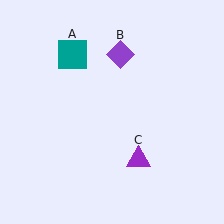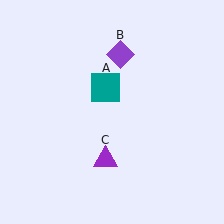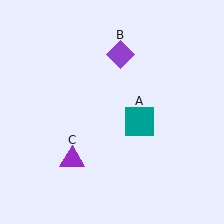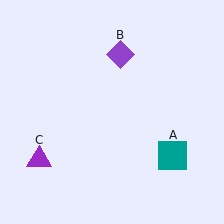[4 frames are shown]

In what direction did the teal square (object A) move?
The teal square (object A) moved down and to the right.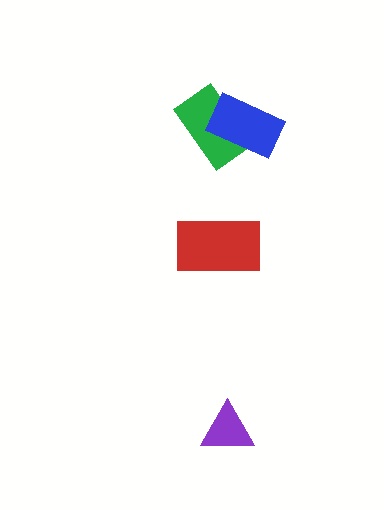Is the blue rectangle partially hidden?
No, no other shape covers it.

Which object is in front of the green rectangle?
The blue rectangle is in front of the green rectangle.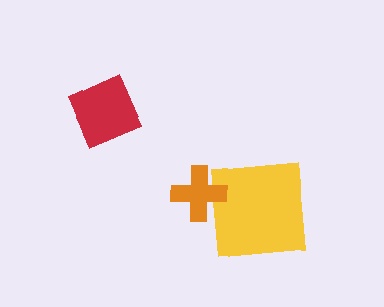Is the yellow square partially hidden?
Yes, it is partially covered by another shape.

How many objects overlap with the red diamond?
0 objects overlap with the red diamond.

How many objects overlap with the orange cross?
1 object overlaps with the orange cross.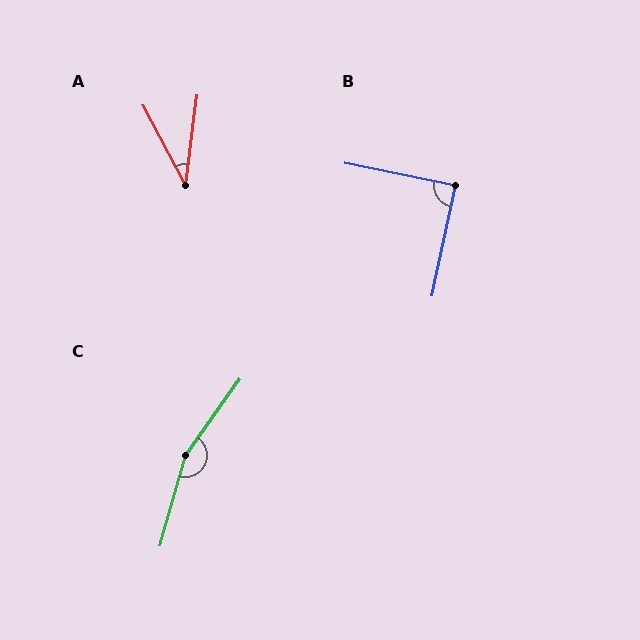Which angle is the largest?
C, at approximately 161 degrees.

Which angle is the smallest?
A, at approximately 35 degrees.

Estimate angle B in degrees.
Approximately 90 degrees.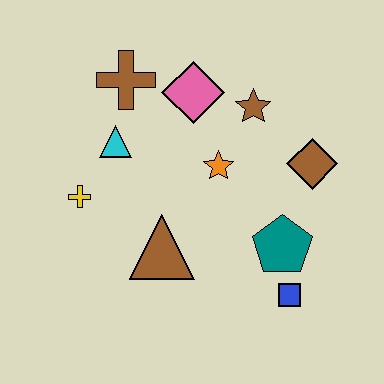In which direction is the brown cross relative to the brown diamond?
The brown cross is to the left of the brown diamond.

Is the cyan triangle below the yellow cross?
No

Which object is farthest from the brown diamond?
The yellow cross is farthest from the brown diamond.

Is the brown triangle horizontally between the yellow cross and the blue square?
Yes